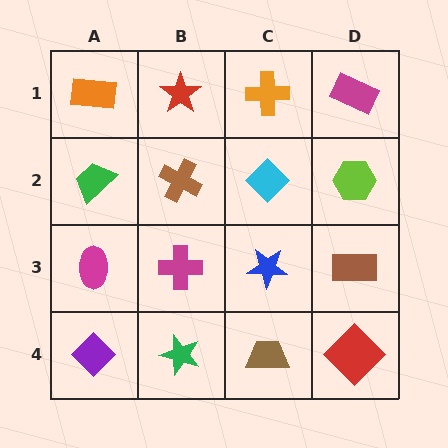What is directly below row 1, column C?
A cyan diamond.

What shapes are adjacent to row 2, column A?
An orange rectangle (row 1, column A), a magenta ellipse (row 3, column A), a brown cross (row 2, column B).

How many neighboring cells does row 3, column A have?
3.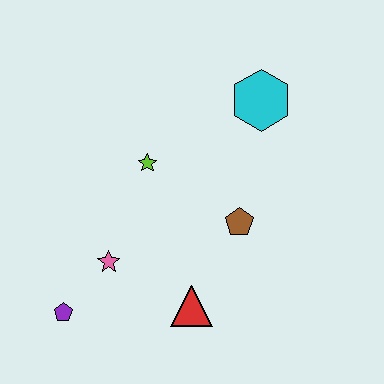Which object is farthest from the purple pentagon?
The cyan hexagon is farthest from the purple pentagon.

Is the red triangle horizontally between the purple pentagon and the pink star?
No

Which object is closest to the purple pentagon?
The pink star is closest to the purple pentagon.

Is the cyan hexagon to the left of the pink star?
No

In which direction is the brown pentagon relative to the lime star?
The brown pentagon is to the right of the lime star.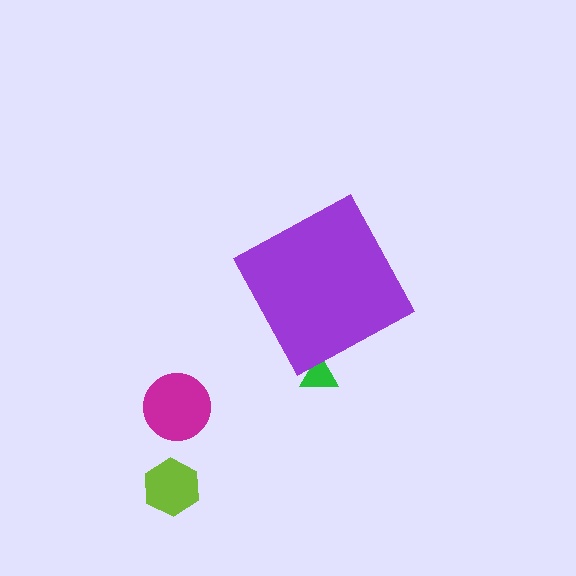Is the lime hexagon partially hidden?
No, the lime hexagon is fully visible.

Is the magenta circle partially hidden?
No, the magenta circle is fully visible.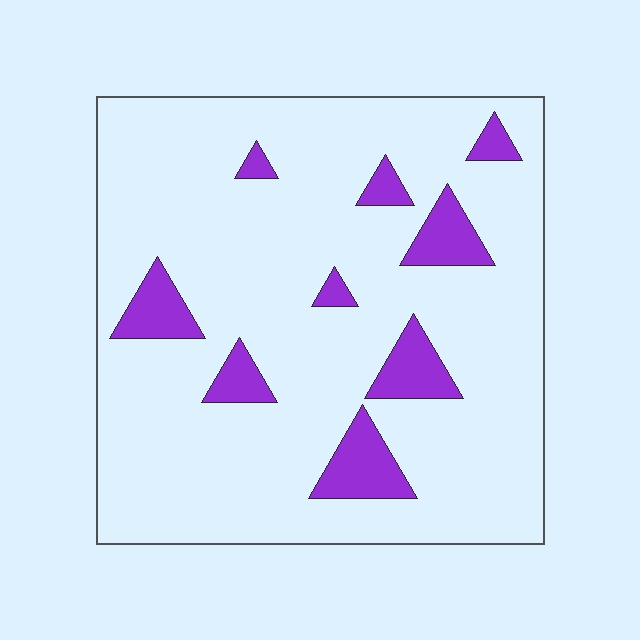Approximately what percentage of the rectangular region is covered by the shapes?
Approximately 15%.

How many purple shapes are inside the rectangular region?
9.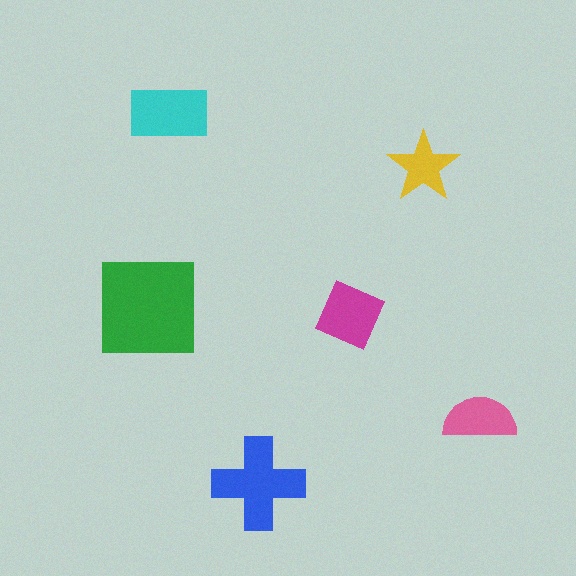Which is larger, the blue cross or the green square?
The green square.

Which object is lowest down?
The blue cross is bottommost.